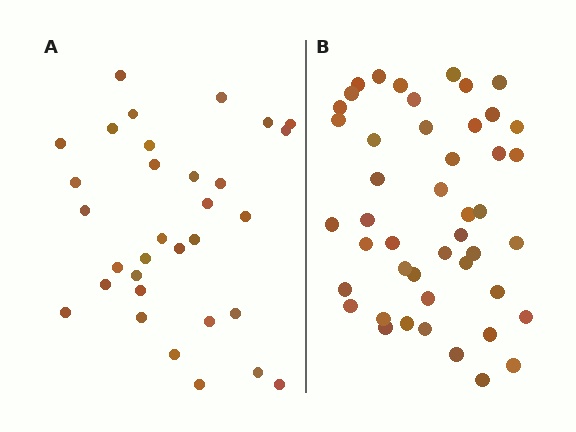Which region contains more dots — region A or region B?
Region B (the right region) has more dots.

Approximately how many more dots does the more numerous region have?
Region B has approximately 15 more dots than region A.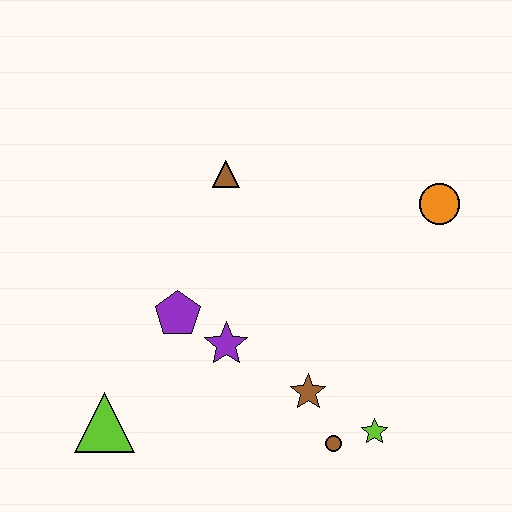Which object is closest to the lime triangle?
The purple pentagon is closest to the lime triangle.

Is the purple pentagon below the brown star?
No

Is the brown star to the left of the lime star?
Yes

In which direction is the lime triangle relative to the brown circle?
The lime triangle is to the left of the brown circle.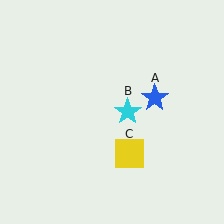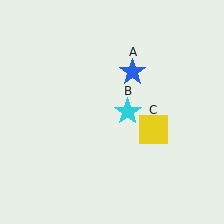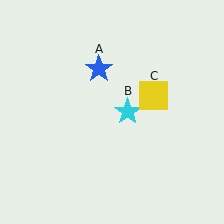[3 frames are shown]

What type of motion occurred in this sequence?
The blue star (object A), yellow square (object C) rotated counterclockwise around the center of the scene.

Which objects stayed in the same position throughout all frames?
Cyan star (object B) remained stationary.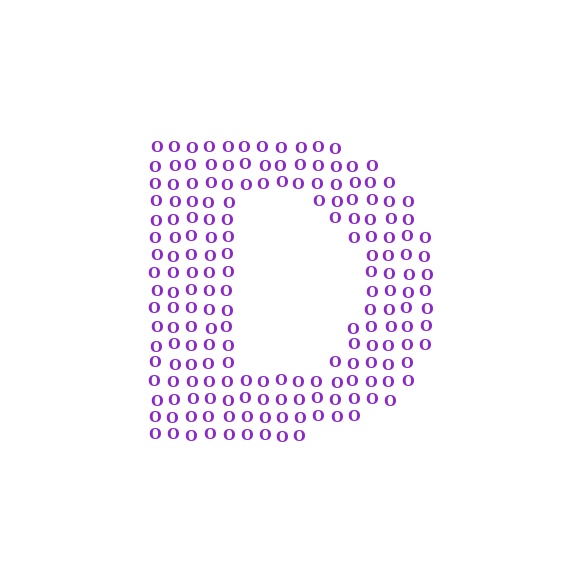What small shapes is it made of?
It is made of small letter O's.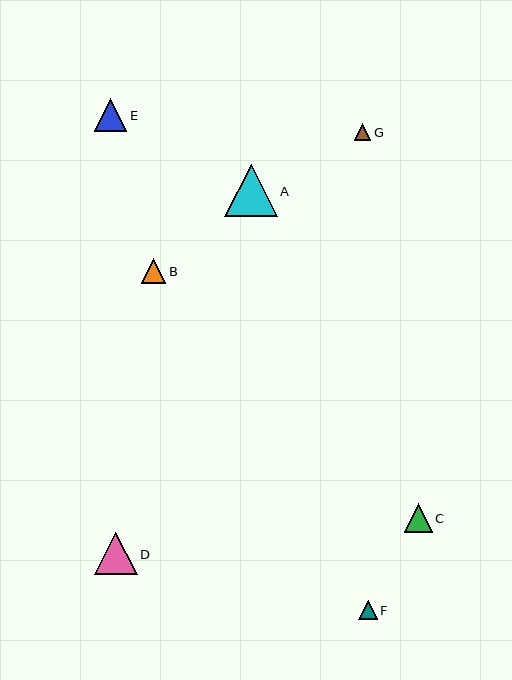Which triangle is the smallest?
Triangle G is the smallest with a size of approximately 16 pixels.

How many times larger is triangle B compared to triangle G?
Triangle B is approximately 1.5 times the size of triangle G.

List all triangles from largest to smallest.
From largest to smallest: A, D, E, C, B, F, G.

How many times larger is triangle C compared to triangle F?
Triangle C is approximately 1.5 times the size of triangle F.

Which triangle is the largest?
Triangle A is the largest with a size of approximately 52 pixels.